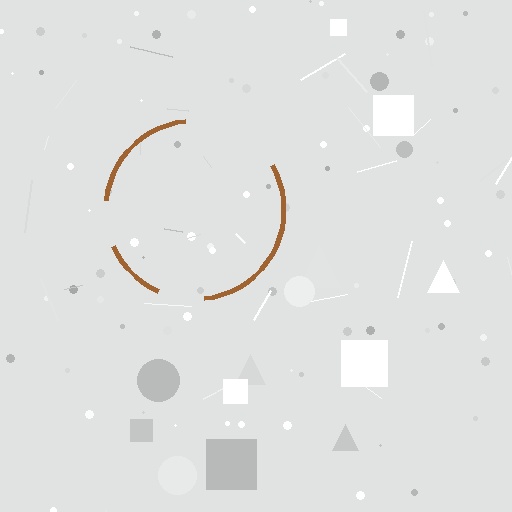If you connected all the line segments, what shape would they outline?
They would outline a circle.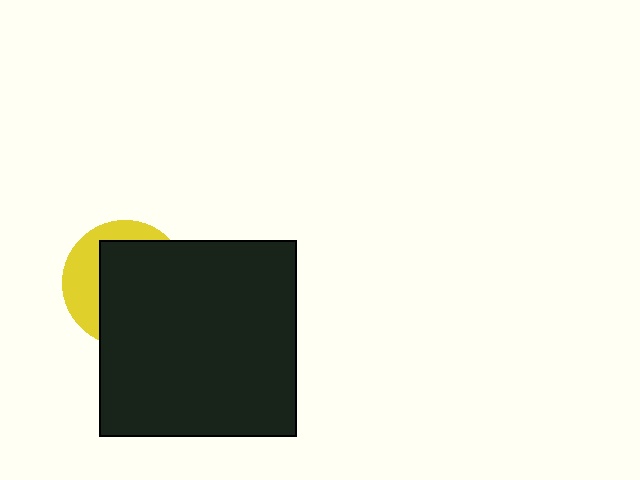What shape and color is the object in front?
The object in front is a black square.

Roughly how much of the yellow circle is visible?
A small part of it is visible (roughly 33%).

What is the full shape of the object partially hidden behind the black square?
The partially hidden object is a yellow circle.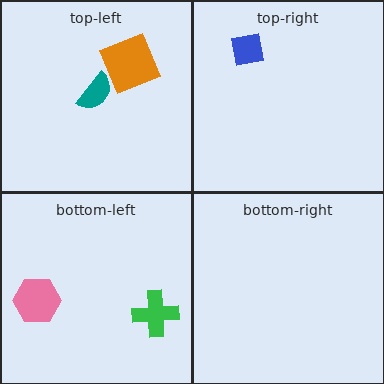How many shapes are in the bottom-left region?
2.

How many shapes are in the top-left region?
2.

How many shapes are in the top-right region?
1.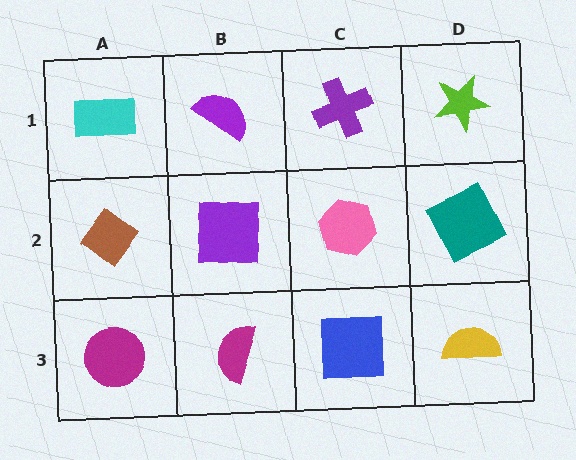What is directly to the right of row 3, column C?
A yellow semicircle.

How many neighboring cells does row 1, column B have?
3.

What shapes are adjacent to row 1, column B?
A purple square (row 2, column B), a cyan rectangle (row 1, column A), a purple cross (row 1, column C).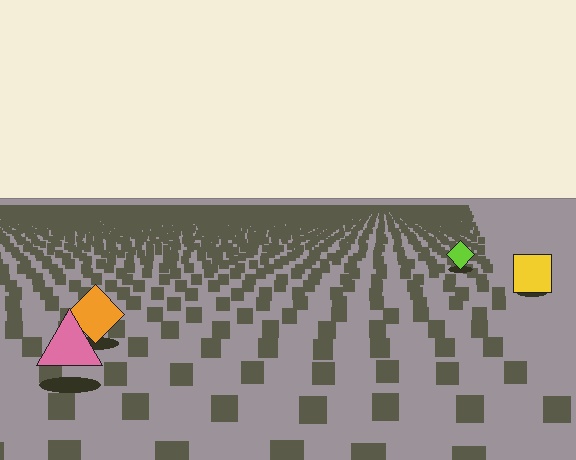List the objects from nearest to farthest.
From nearest to farthest: the pink triangle, the orange diamond, the yellow square, the lime diamond.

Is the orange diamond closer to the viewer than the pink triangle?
No. The pink triangle is closer — you can tell from the texture gradient: the ground texture is coarser near it.